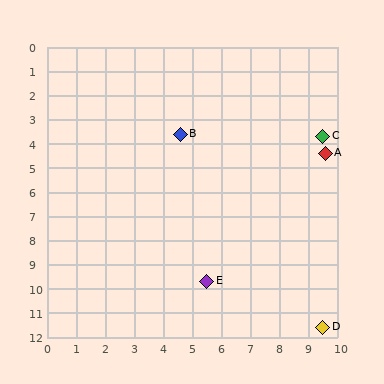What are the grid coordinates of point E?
Point E is at approximately (5.5, 9.7).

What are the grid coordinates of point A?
Point A is at approximately (9.6, 4.4).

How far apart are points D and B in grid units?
Points D and B are about 9.4 grid units apart.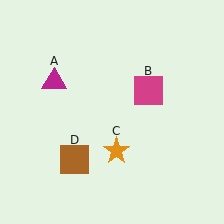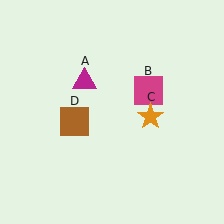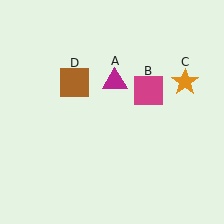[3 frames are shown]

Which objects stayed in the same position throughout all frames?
Magenta square (object B) remained stationary.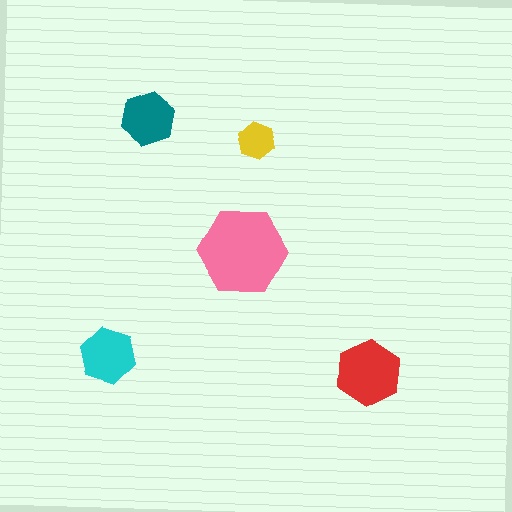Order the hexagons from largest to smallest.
the pink one, the red one, the cyan one, the teal one, the yellow one.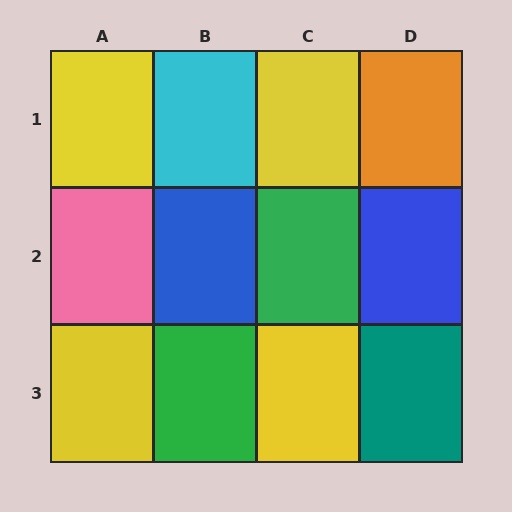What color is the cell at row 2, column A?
Pink.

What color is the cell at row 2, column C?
Green.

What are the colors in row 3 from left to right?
Yellow, green, yellow, teal.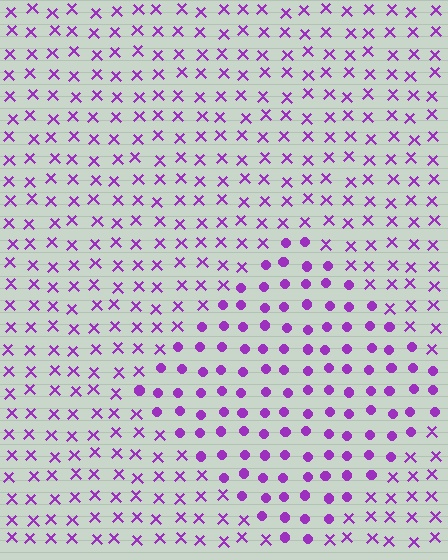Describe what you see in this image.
The image is filled with small purple elements arranged in a uniform grid. A diamond-shaped region contains circles, while the surrounding area contains X marks. The boundary is defined purely by the change in element shape.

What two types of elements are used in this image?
The image uses circles inside the diamond region and X marks outside it.